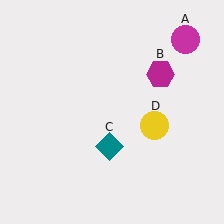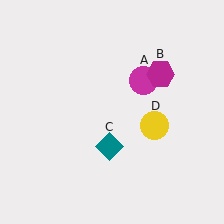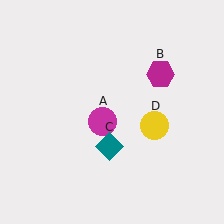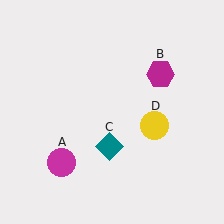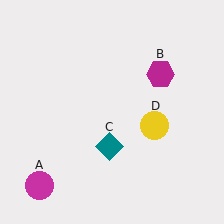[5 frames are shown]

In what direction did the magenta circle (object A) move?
The magenta circle (object A) moved down and to the left.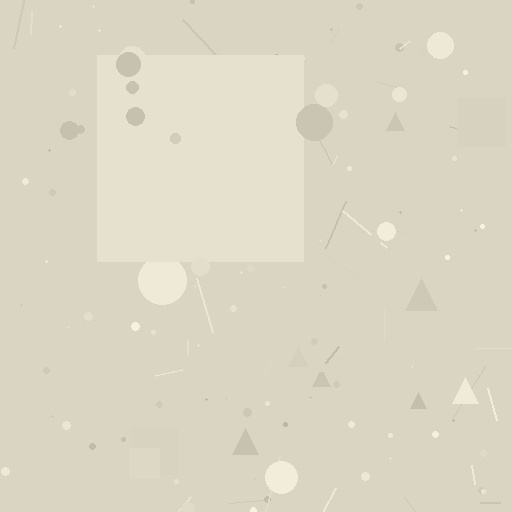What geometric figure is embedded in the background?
A square is embedded in the background.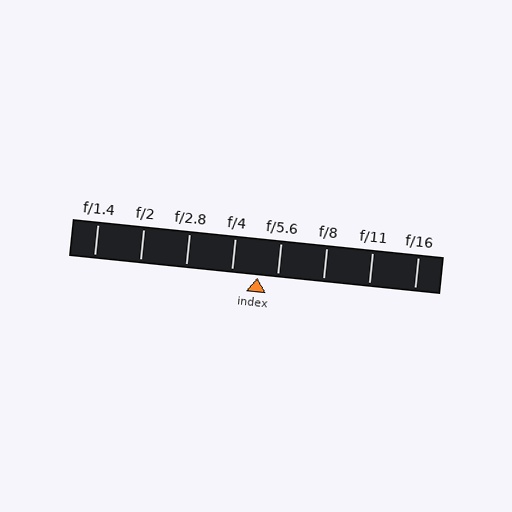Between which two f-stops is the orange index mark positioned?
The index mark is between f/4 and f/5.6.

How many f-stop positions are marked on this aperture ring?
There are 8 f-stop positions marked.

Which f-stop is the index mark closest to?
The index mark is closest to f/5.6.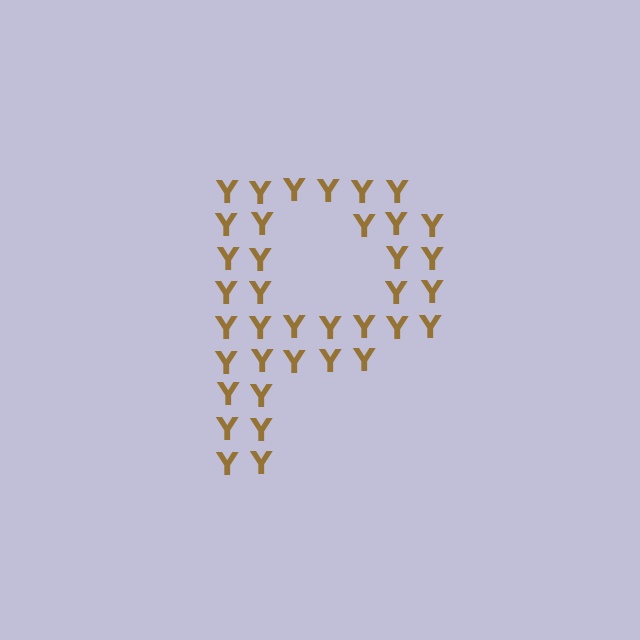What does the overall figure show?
The overall figure shows the letter P.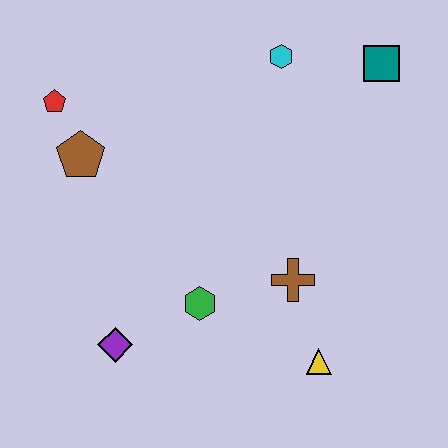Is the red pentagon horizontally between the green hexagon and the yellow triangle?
No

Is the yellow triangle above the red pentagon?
No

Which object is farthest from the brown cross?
The red pentagon is farthest from the brown cross.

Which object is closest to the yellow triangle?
The brown cross is closest to the yellow triangle.